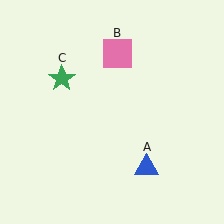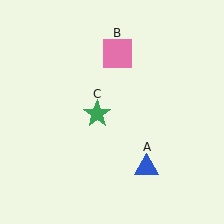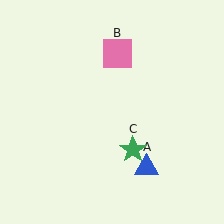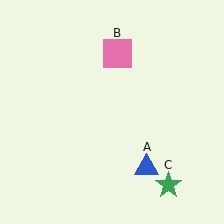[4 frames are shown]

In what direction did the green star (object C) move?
The green star (object C) moved down and to the right.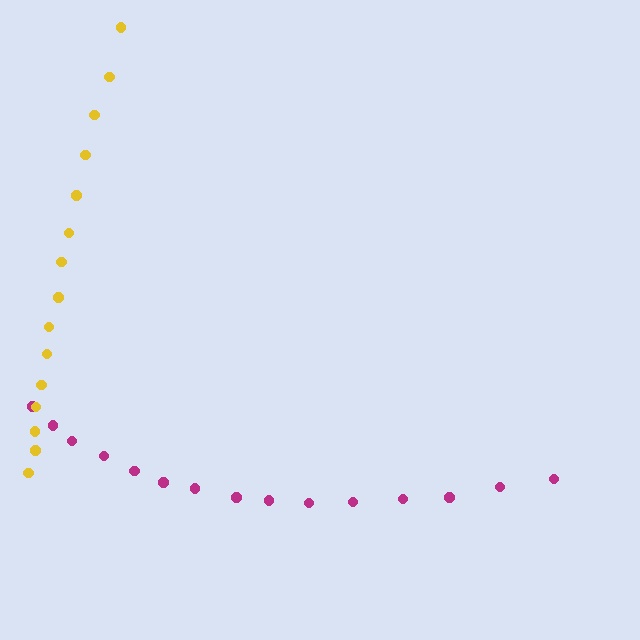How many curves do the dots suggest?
There are 2 distinct paths.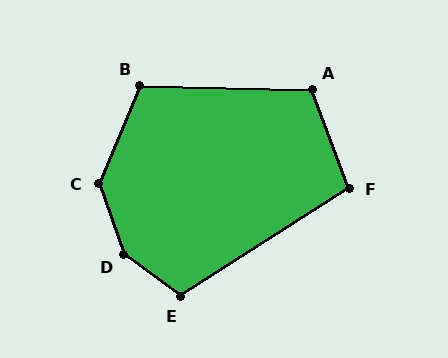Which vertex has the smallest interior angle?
F, at approximately 102 degrees.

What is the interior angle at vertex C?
Approximately 138 degrees (obtuse).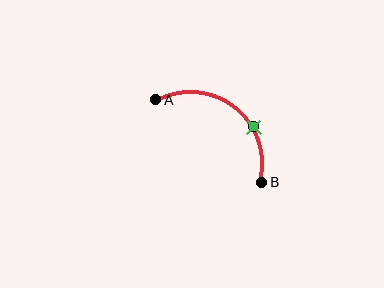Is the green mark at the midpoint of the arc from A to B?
No. The green mark lies on the arc but is closer to endpoint B. The arc midpoint would be at the point on the curve equidistant along the arc from both A and B.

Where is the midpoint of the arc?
The arc midpoint is the point on the curve farthest from the straight line joining A and B. It sits above and to the right of that line.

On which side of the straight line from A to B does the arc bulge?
The arc bulges above and to the right of the straight line connecting A and B.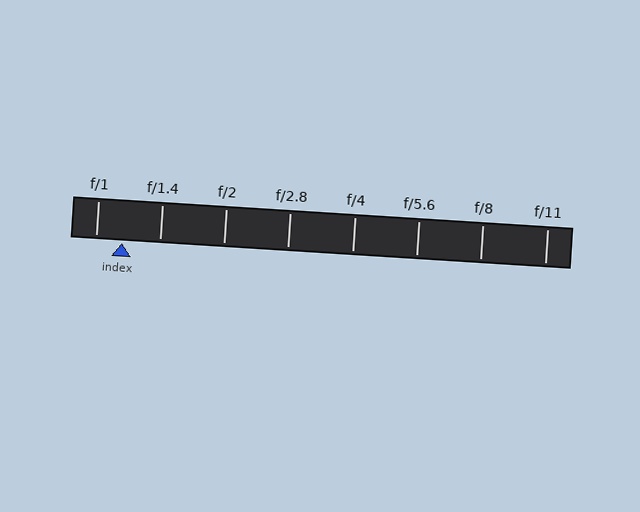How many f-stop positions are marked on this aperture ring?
There are 8 f-stop positions marked.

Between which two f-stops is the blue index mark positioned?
The index mark is between f/1 and f/1.4.